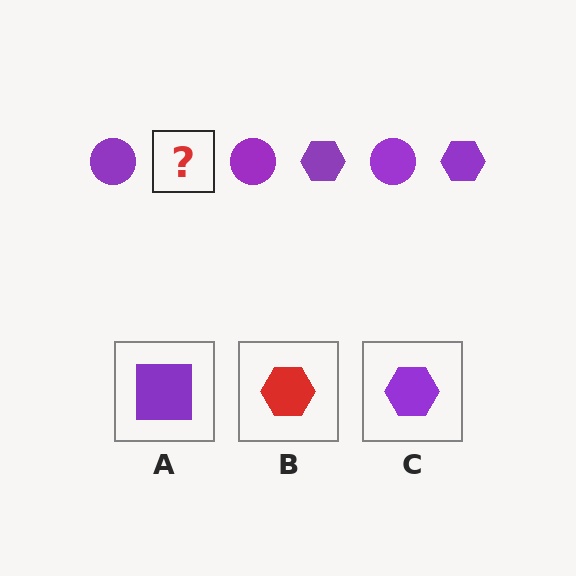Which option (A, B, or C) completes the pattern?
C.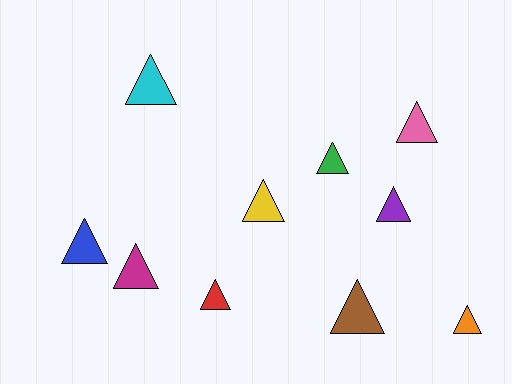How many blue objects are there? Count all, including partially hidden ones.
There is 1 blue object.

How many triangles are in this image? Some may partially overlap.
There are 10 triangles.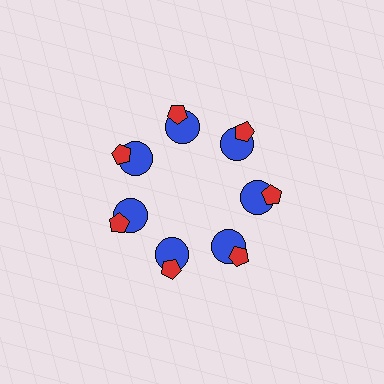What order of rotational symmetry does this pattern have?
This pattern has 7-fold rotational symmetry.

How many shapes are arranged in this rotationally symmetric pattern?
There are 14 shapes, arranged in 7 groups of 2.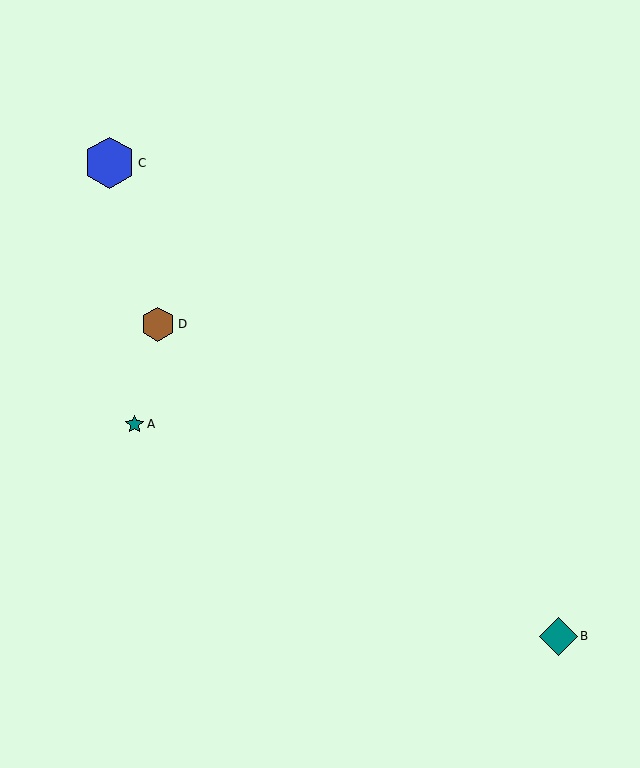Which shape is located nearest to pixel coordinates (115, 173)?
The blue hexagon (labeled C) at (110, 163) is nearest to that location.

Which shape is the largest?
The blue hexagon (labeled C) is the largest.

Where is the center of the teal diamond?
The center of the teal diamond is at (558, 636).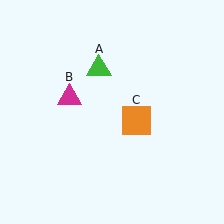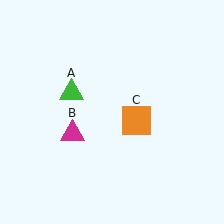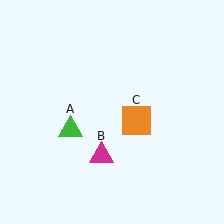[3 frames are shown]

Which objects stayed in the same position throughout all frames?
Orange square (object C) remained stationary.